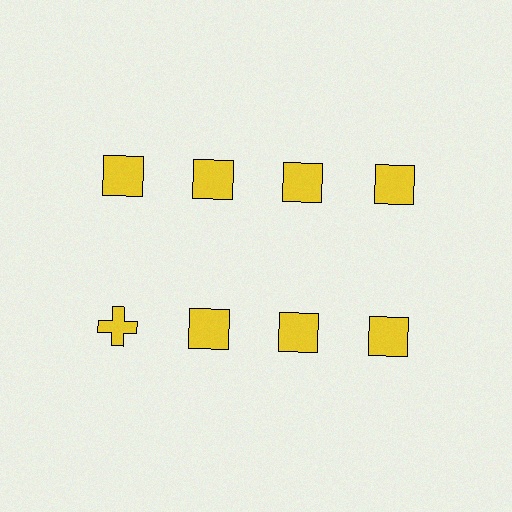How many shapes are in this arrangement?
There are 8 shapes arranged in a grid pattern.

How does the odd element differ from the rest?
It has a different shape: cross instead of square.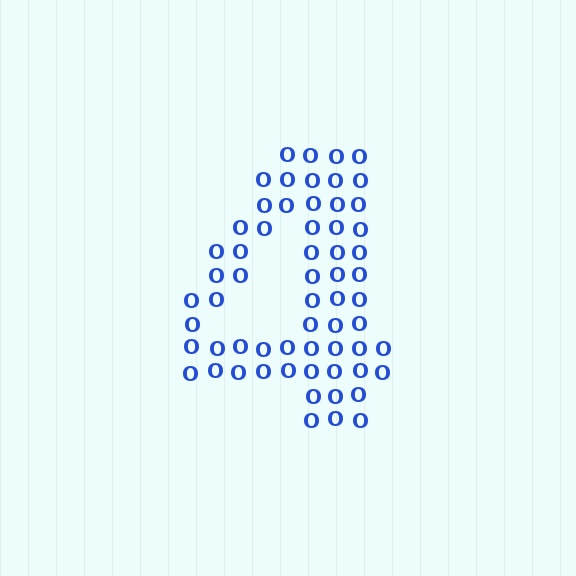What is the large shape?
The large shape is the digit 4.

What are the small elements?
The small elements are letter O's.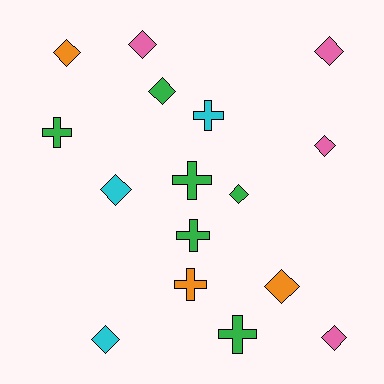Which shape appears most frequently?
Diamond, with 10 objects.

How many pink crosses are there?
There are no pink crosses.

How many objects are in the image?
There are 16 objects.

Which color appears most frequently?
Green, with 6 objects.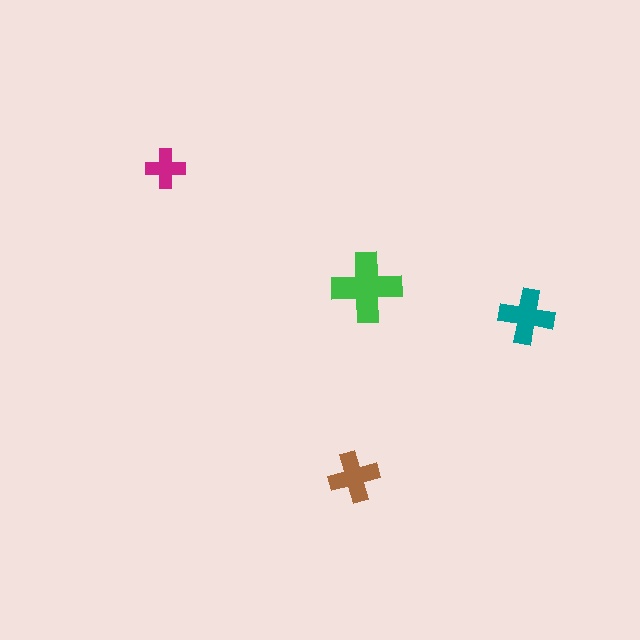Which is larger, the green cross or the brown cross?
The green one.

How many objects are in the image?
There are 4 objects in the image.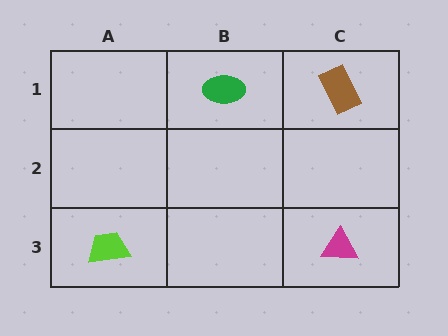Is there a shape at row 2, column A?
No, that cell is empty.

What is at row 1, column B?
A green ellipse.